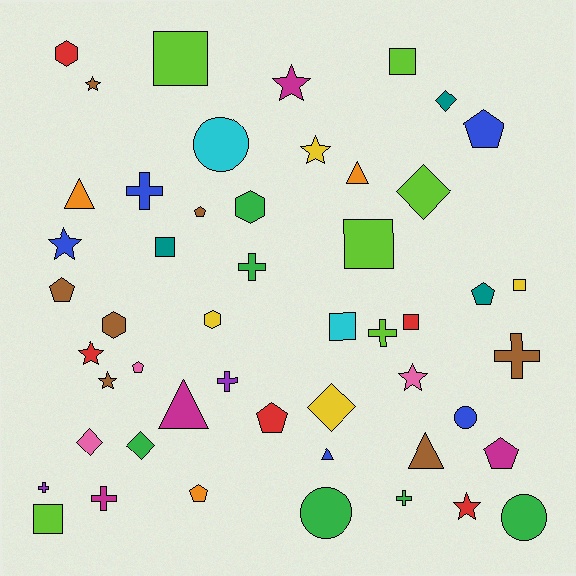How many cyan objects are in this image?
There are 2 cyan objects.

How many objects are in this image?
There are 50 objects.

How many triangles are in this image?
There are 5 triangles.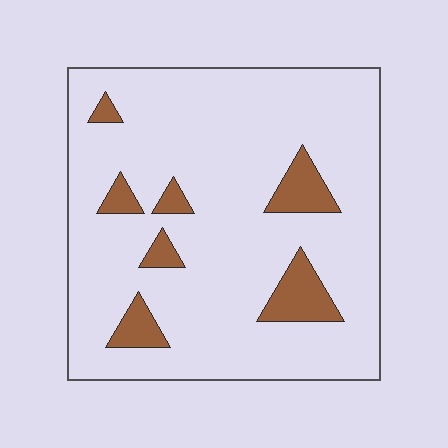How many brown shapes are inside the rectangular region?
7.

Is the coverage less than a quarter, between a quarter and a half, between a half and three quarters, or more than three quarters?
Less than a quarter.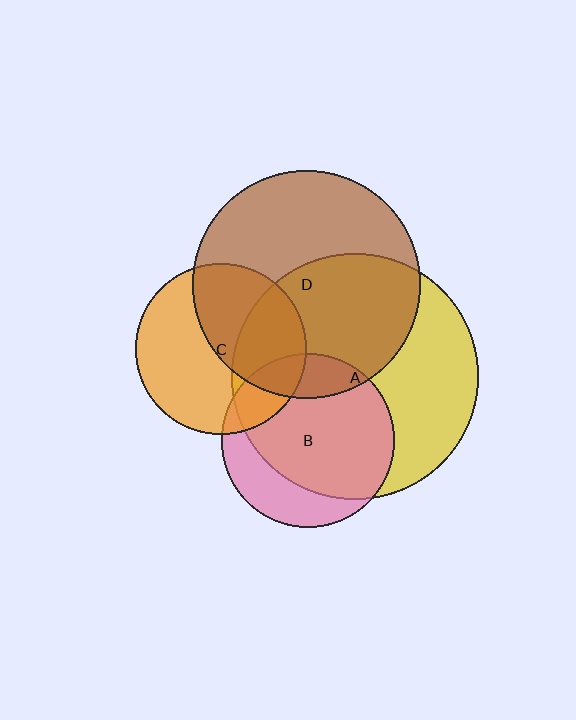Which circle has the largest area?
Circle A (yellow).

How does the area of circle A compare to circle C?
Approximately 2.1 times.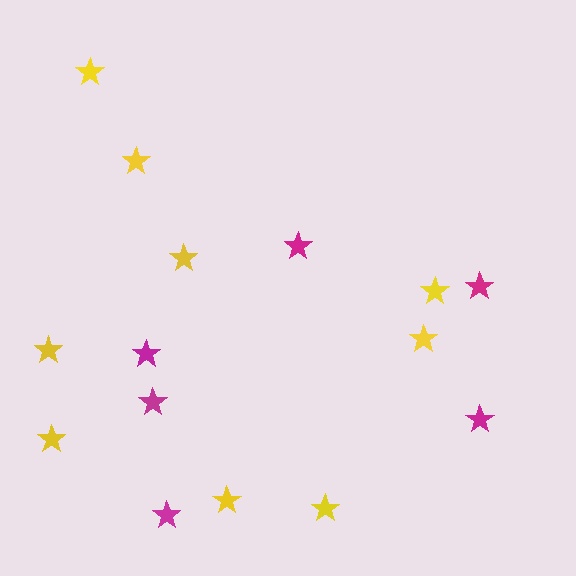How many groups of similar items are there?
There are 2 groups: one group of magenta stars (6) and one group of yellow stars (9).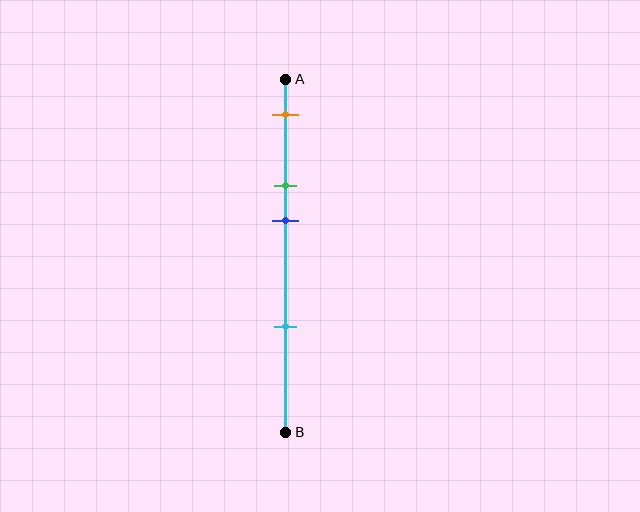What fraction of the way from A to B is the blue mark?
The blue mark is approximately 40% (0.4) of the way from A to B.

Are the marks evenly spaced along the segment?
No, the marks are not evenly spaced.